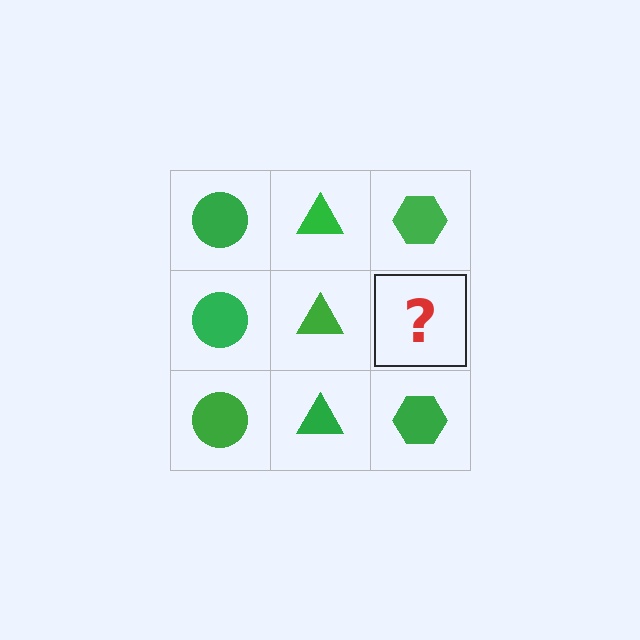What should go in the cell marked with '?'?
The missing cell should contain a green hexagon.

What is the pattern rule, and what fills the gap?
The rule is that each column has a consistent shape. The gap should be filled with a green hexagon.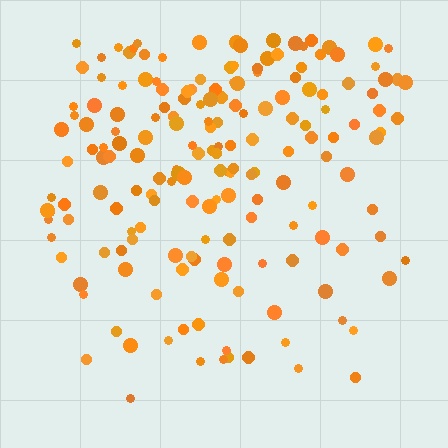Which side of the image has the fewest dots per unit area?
The bottom.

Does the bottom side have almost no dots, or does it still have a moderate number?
Still a moderate number, just noticeably fewer than the top.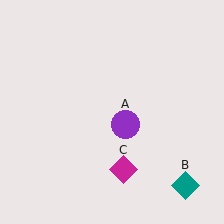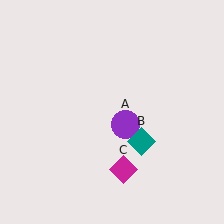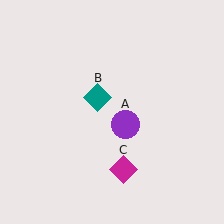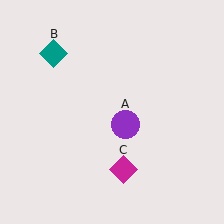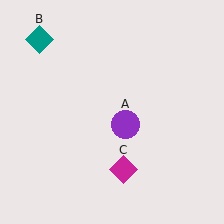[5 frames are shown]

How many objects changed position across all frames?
1 object changed position: teal diamond (object B).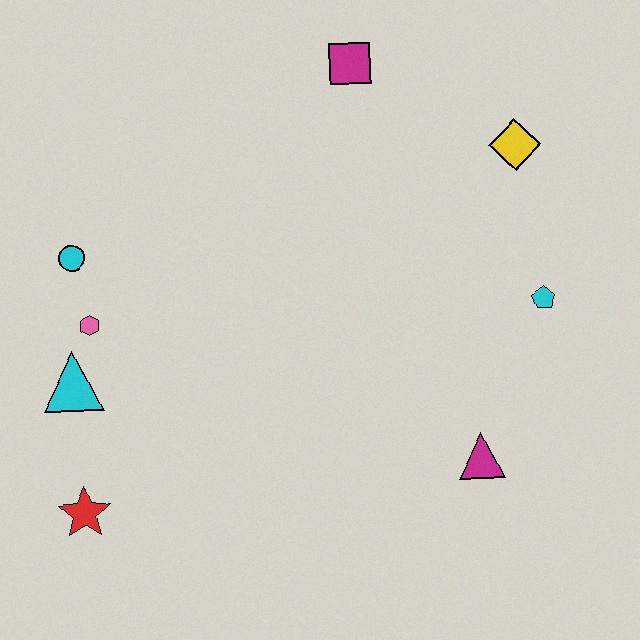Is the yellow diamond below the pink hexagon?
No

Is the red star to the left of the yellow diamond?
Yes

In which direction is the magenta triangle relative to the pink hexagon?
The magenta triangle is to the right of the pink hexagon.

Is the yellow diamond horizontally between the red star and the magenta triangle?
No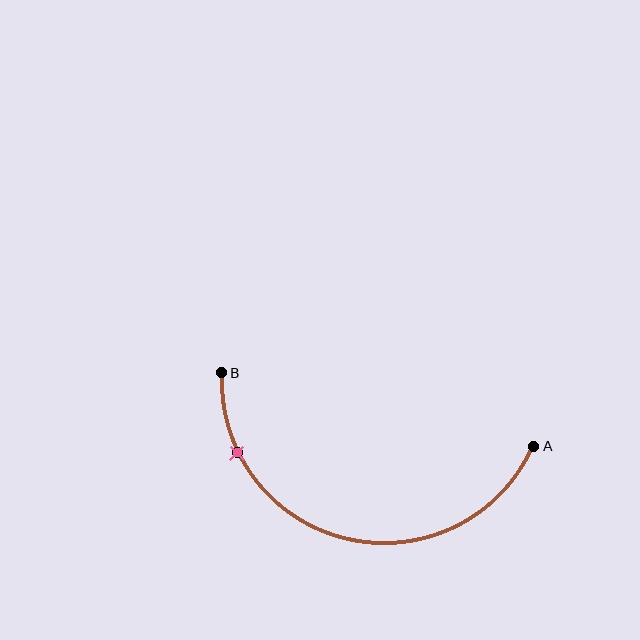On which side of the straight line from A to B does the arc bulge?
The arc bulges below the straight line connecting A and B.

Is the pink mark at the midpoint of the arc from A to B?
No. The pink mark lies on the arc but is closer to endpoint B. The arc midpoint would be at the point on the curve equidistant along the arc from both A and B.